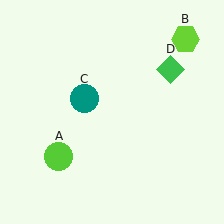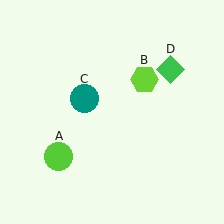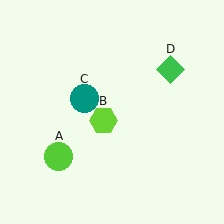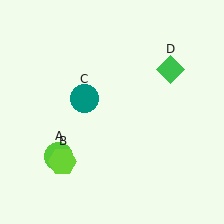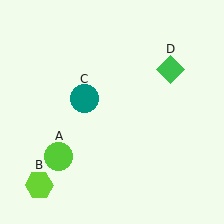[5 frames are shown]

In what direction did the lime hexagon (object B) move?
The lime hexagon (object B) moved down and to the left.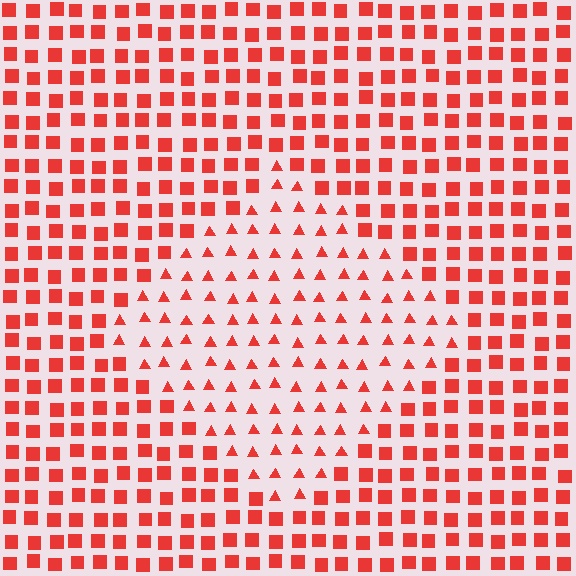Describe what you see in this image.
The image is filled with small red elements arranged in a uniform grid. A diamond-shaped region contains triangles, while the surrounding area contains squares. The boundary is defined purely by the change in element shape.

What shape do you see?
I see a diamond.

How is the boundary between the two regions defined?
The boundary is defined by a change in element shape: triangles inside vs. squares outside. All elements share the same color and spacing.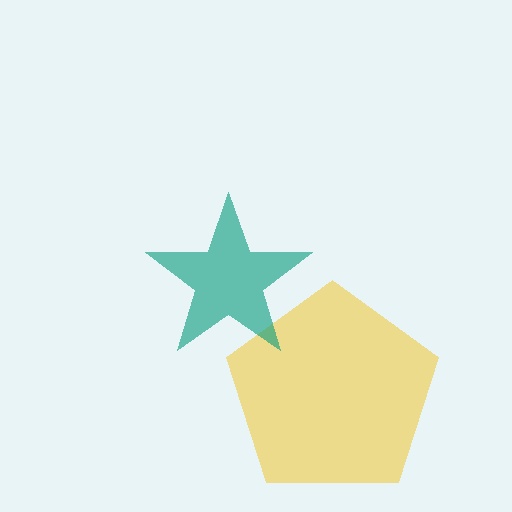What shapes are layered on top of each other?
The layered shapes are: a yellow pentagon, a teal star.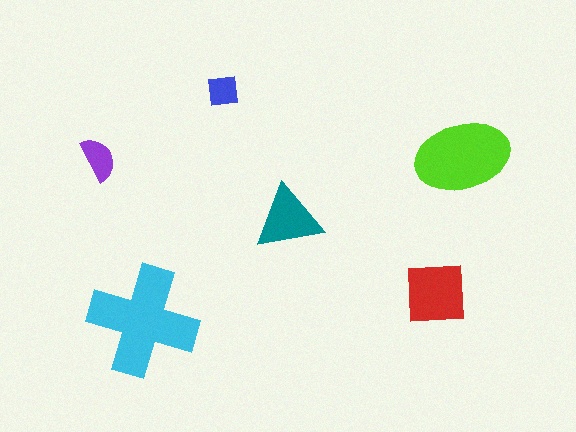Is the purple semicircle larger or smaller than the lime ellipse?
Smaller.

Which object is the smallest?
The blue square.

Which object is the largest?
The cyan cross.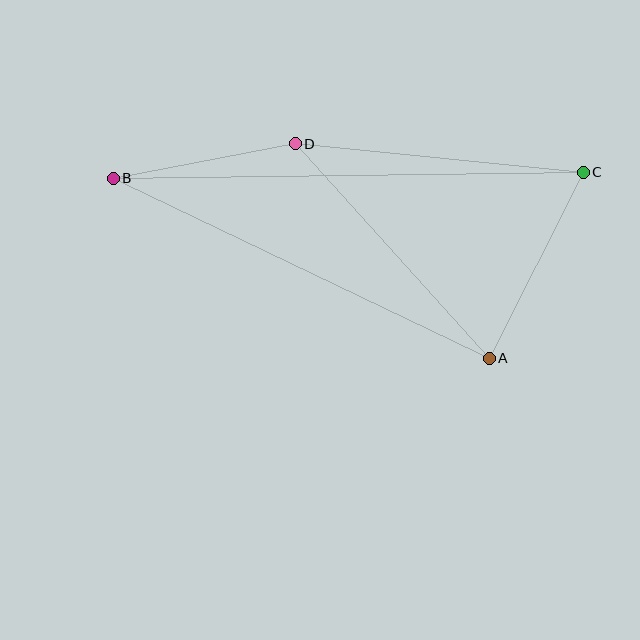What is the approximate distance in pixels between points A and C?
The distance between A and C is approximately 209 pixels.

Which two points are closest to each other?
Points B and D are closest to each other.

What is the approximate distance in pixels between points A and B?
The distance between A and B is approximately 417 pixels.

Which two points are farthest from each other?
Points B and C are farthest from each other.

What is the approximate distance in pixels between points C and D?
The distance between C and D is approximately 290 pixels.